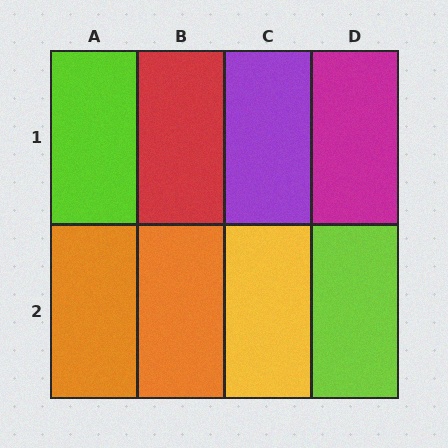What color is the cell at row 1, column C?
Purple.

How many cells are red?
1 cell is red.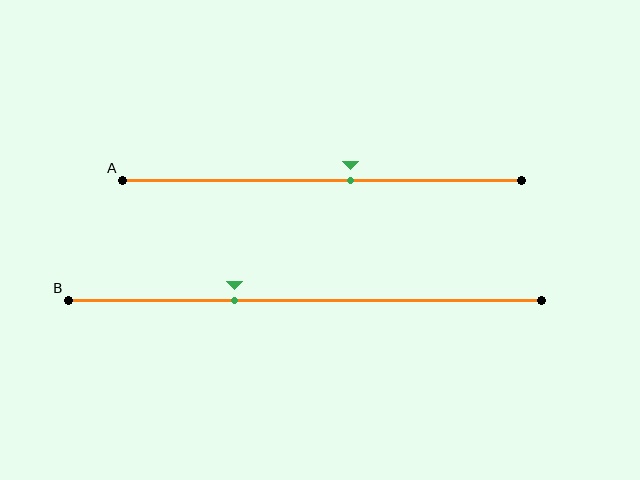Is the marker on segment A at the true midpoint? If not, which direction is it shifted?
No, the marker on segment A is shifted to the right by about 7% of the segment length.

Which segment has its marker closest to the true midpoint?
Segment A has its marker closest to the true midpoint.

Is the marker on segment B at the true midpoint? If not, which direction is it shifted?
No, the marker on segment B is shifted to the left by about 15% of the segment length.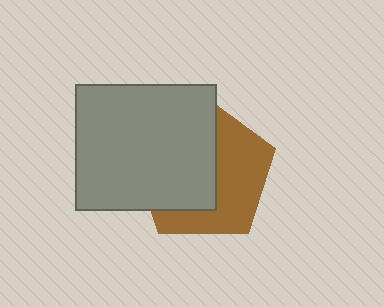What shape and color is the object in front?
The object in front is a gray rectangle.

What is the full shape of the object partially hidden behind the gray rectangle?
The partially hidden object is a brown pentagon.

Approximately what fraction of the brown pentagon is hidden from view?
Roughly 54% of the brown pentagon is hidden behind the gray rectangle.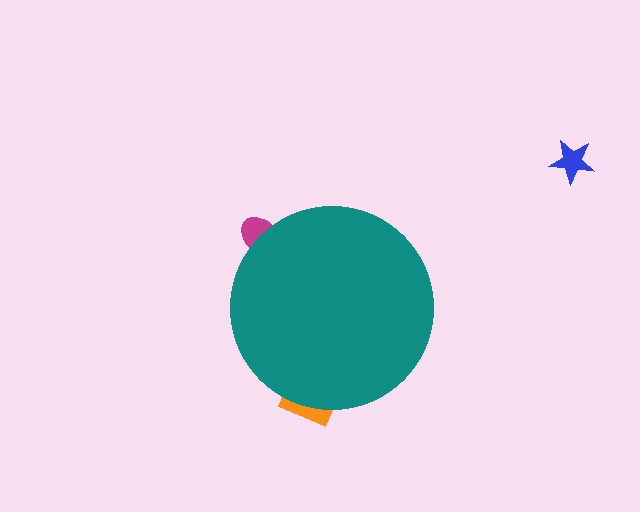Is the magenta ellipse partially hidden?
Yes, the magenta ellipse is partially hidden behind the teal circle.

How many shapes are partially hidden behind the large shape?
2 shapes are partially hidden.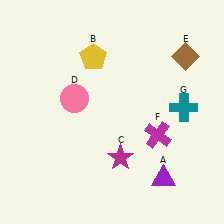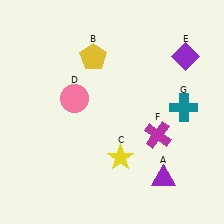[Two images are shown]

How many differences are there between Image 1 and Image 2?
There are 2 differences between the two images.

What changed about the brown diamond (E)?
In Image 1, E is brown. In Image 2, it changed to purple.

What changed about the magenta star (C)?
In Image 1, C is magenta. In Image 2, it changed to yellow.